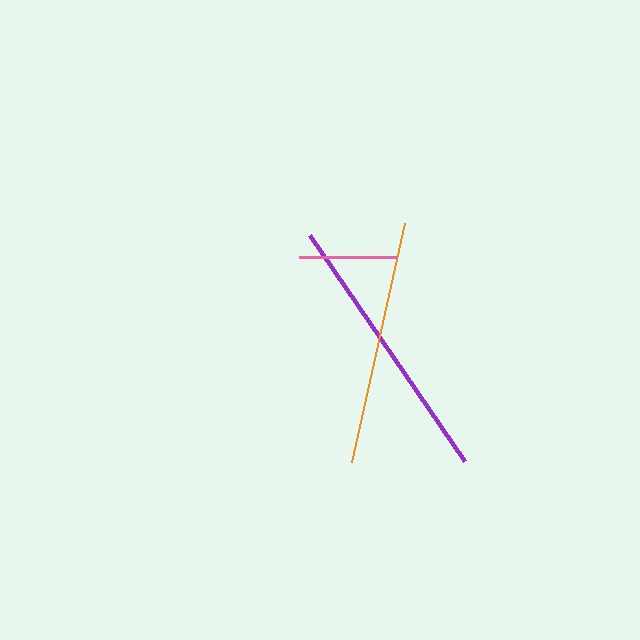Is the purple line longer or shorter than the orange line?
The purple line is longer than the orange line.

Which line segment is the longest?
The purple line is the longest at approximately 274 pixels.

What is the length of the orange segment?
The orange segment is approximately 245 pixels long.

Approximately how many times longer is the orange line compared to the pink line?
The orange line is approximately 2.5 times the length of the pink line.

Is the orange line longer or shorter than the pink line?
The orange line is longer than the pink line.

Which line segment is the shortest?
The pink line is the shortest at approximately 98 pixels.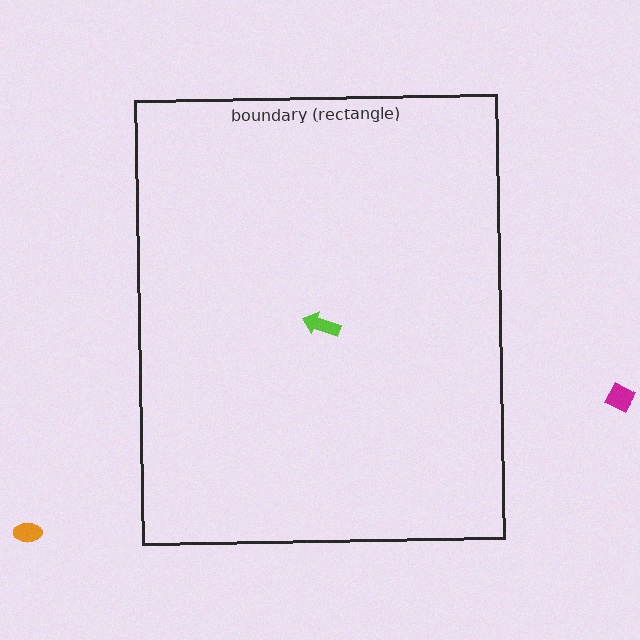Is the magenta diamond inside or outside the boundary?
Outside.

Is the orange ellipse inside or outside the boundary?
Outside.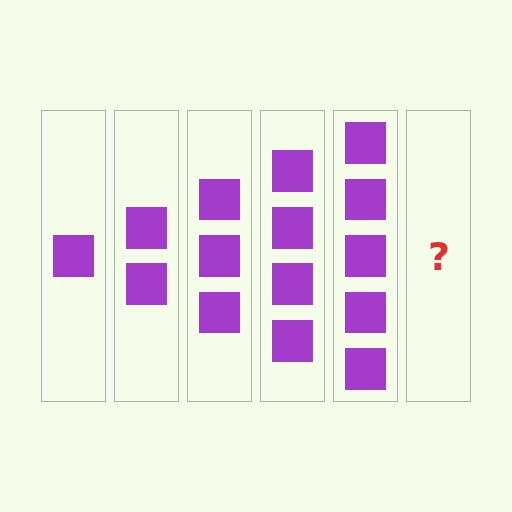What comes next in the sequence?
The next element should be 6 squares.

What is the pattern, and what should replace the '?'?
The pattern is that each step adds one more square. The '?' should be 6 squares.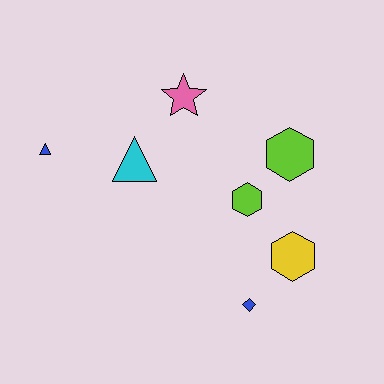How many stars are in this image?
There is 1 star.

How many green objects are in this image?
There are no green objects.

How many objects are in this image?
There are 7 objects.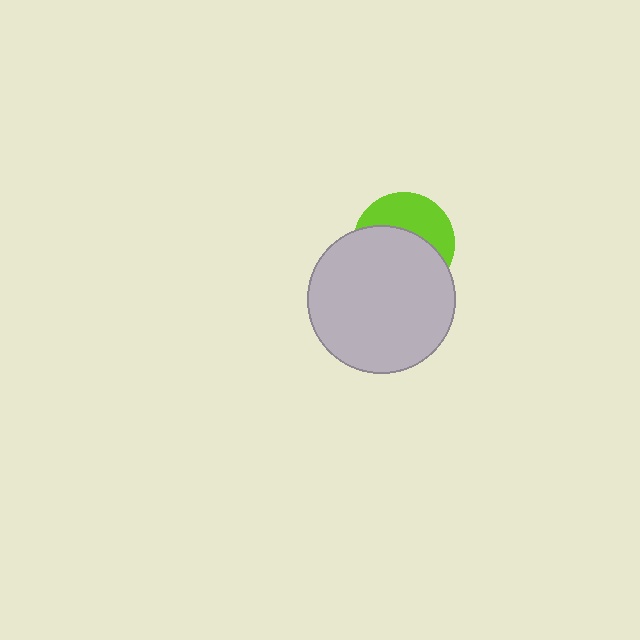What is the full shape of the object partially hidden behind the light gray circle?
The partially hidden object is a lime circle.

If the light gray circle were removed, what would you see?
You would see the complete lime circle.